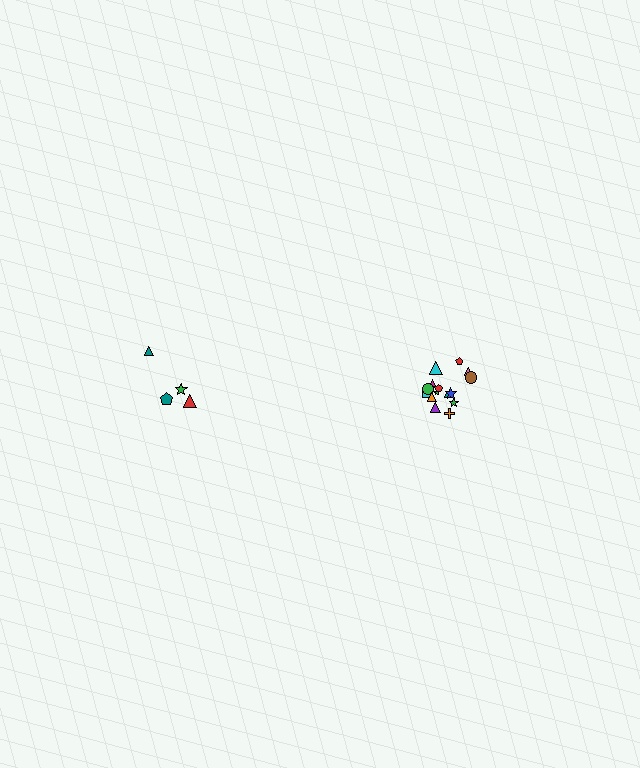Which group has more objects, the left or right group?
The right group.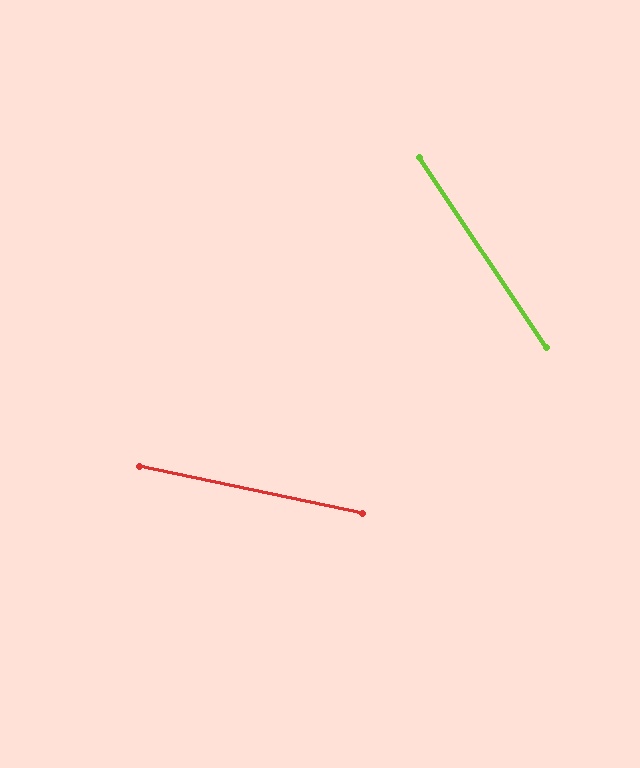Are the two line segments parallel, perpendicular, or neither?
Neither parallel nor perpendicular — they differ by about 44°.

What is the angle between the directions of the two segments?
Approximately 44 degrees.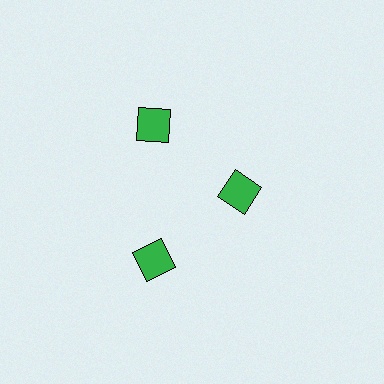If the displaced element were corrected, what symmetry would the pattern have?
It would have 3-fold rotational symmetry — the pattern would map onto itself every 120 degrees.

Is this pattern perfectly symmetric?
No. The 3 green diamonds are arranged in a ring, but one element near the 3 o'clock position is pulled inward toward the center, breaking the 3-fold rotational symmetry.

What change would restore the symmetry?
The symmetry would be restored by moving it outward, back onto the ring so that all 3 diamonds sit at equal angles and equal distance from the center.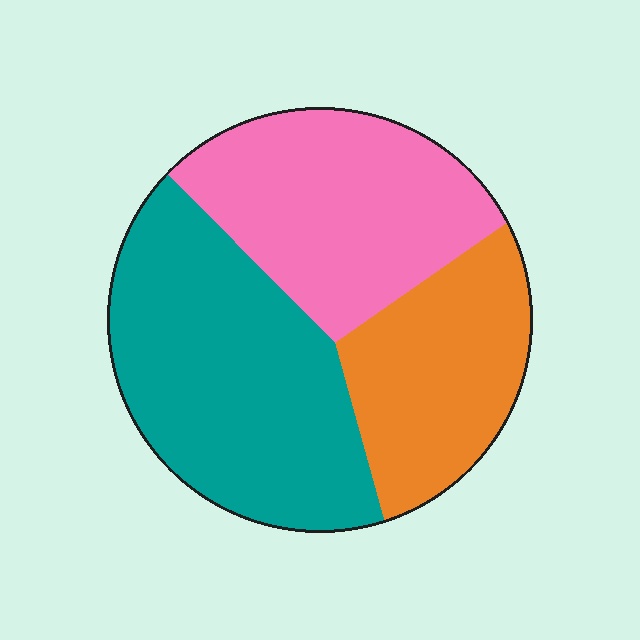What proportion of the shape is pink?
Pink covers around 35% of the shape.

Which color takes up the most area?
Teal, at roughly 40%.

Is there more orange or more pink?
Pink.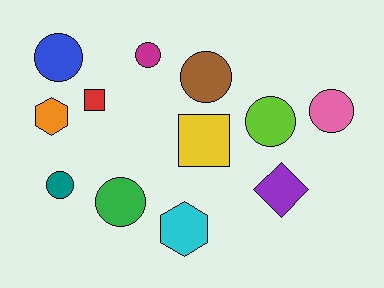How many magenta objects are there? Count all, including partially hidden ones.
There is 1 magenta object.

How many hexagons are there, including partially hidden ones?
There are 2 hexagons.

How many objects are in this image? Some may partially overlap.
There are 12 objects.